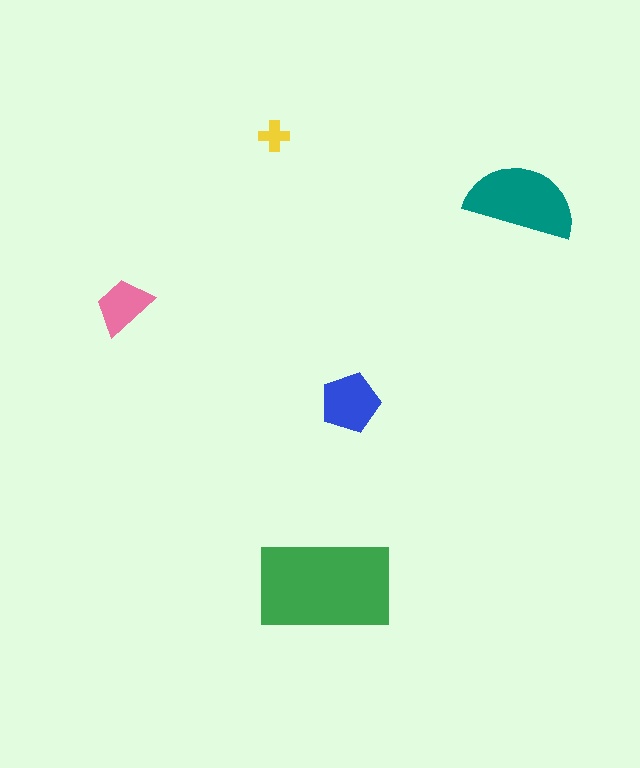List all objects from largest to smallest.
The green rectangle, the teal semicircle, the blue pentagon, the pink trapezoid, the yellow cross.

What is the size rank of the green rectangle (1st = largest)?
1st.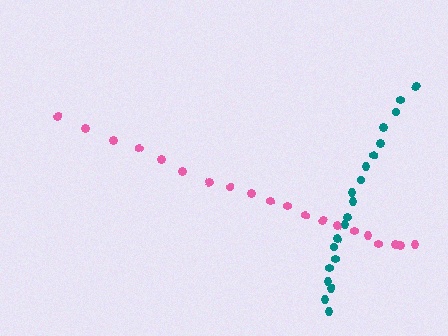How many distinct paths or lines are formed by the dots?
There are 2 distinct paths.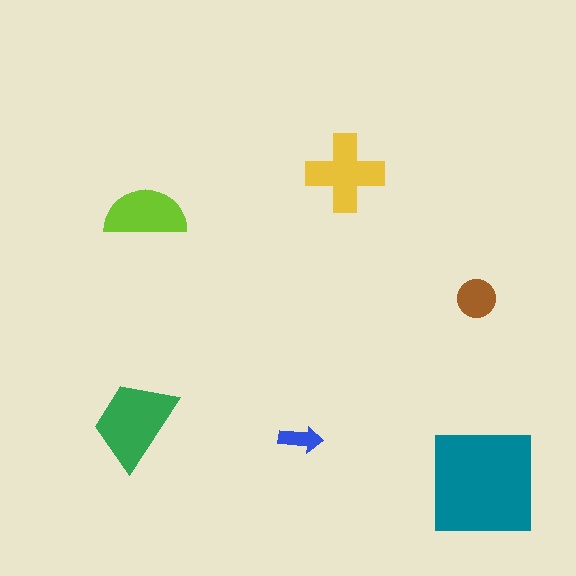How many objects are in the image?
There are 6 objects in the image.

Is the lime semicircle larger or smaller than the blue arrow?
Larger.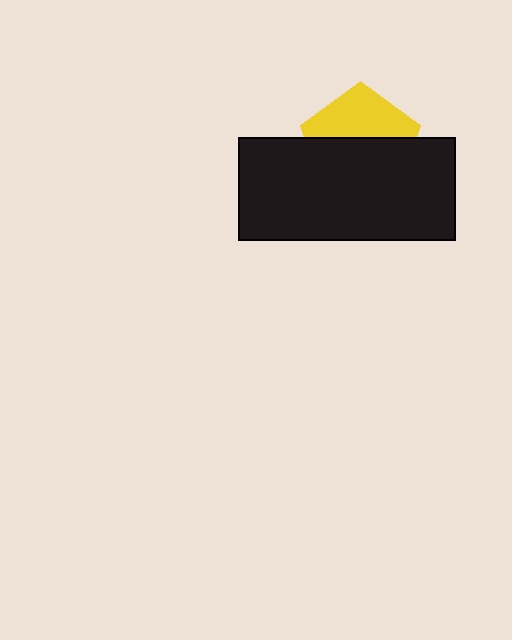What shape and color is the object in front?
The object in front is a black rectangle.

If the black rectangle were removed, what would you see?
You would see the complete yellow pentagon.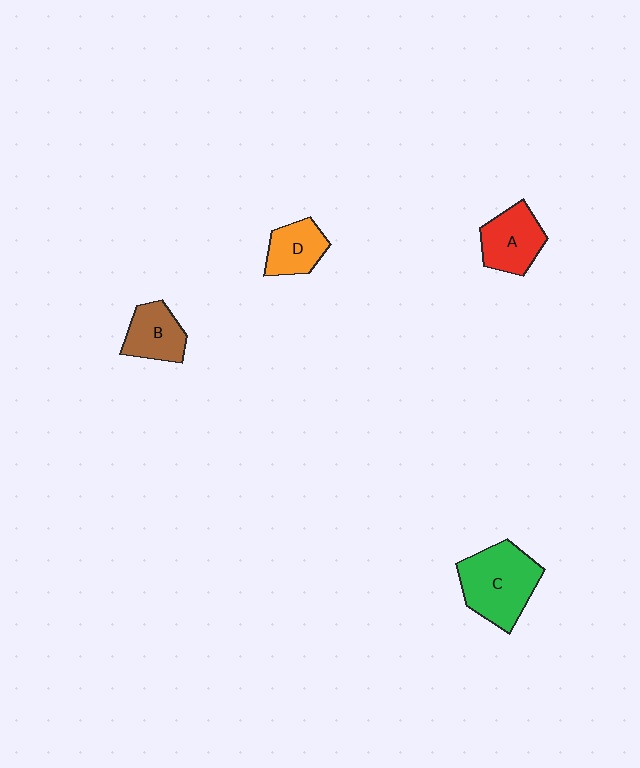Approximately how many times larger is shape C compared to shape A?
Approximately 1.5 times.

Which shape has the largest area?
Shape C (green).